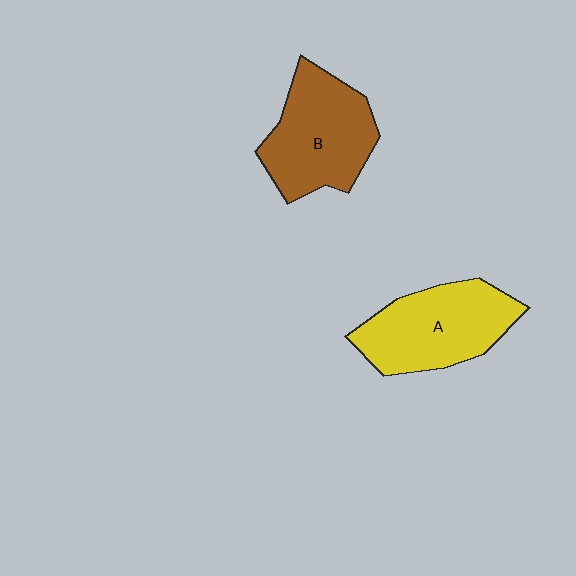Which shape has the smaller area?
Shape B (brown).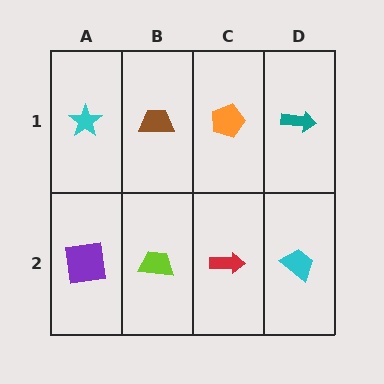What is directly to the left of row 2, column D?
A red arrow.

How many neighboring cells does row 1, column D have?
2.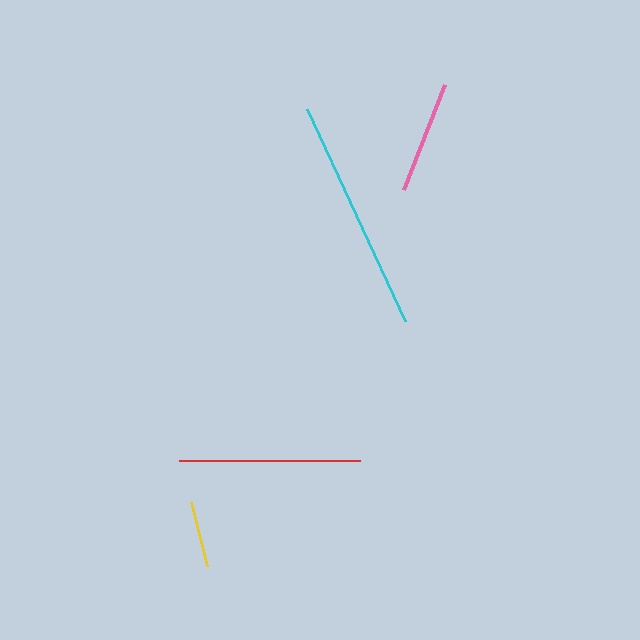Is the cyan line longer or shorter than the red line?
The cyan line is longer than the red line.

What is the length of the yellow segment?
The yellow segment is approximately 66 pixels long.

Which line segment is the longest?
The cyan line is the longest at approximately 233 pixels.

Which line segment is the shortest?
The yellow line is the shortest at approximately 66 pixels.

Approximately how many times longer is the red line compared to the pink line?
The red line is approximately 1.6 times the length of the pink line.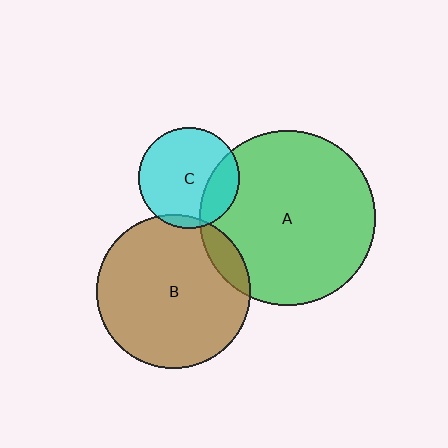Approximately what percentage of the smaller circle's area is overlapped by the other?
Approximately 10%.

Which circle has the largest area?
Circle A (green).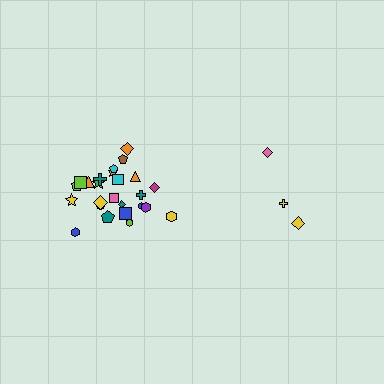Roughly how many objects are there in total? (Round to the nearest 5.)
Roughly 30 objects in total.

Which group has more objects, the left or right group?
The left group.